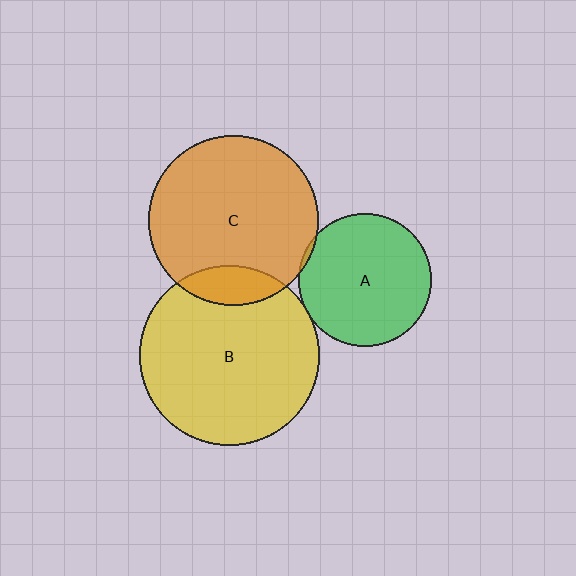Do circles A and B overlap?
Yes.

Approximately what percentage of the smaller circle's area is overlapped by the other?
Approximately 5%.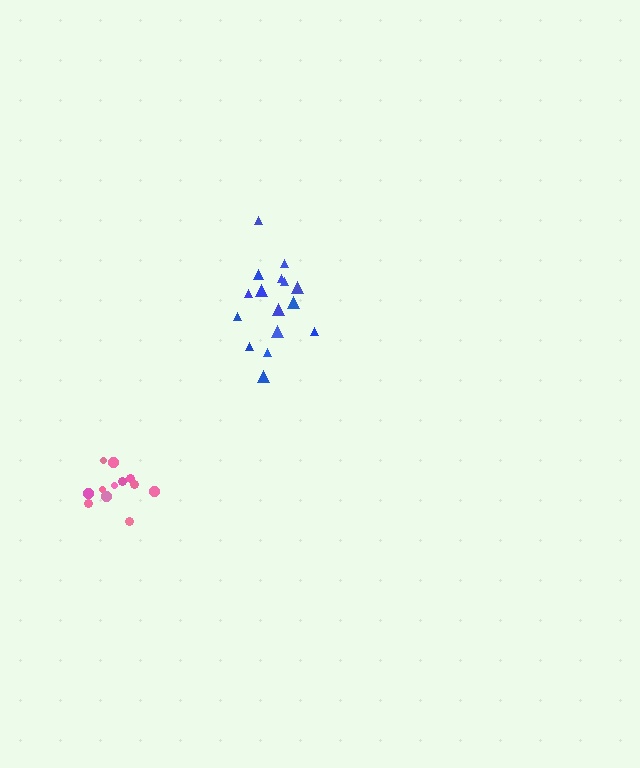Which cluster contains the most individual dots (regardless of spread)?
Blue (16).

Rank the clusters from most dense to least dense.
pink, blue.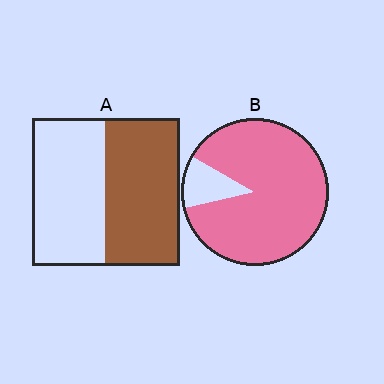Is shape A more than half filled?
Roughly half.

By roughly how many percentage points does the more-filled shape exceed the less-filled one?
By roughly 40 percentage points (B over A).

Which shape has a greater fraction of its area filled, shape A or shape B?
Shape B.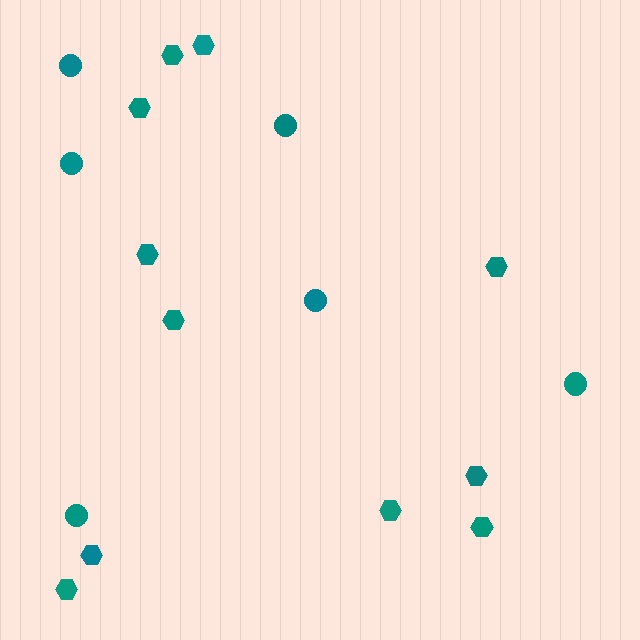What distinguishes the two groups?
There are 2 groups: one group of circles (6) and one group of hexagons (11).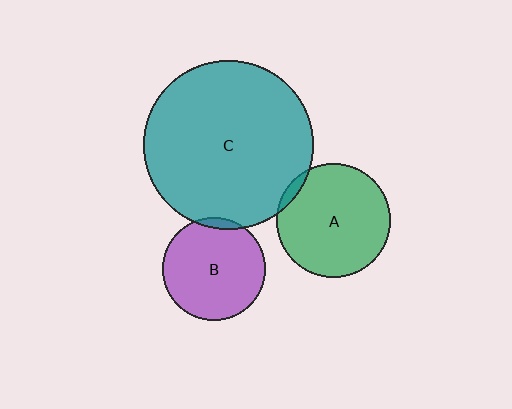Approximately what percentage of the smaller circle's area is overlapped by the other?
Approximately 5%.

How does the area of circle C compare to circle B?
Approximately 2.7 times.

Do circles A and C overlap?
Yes.